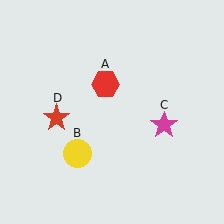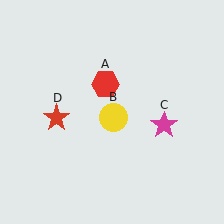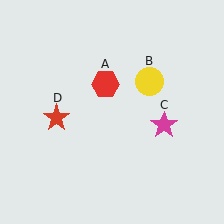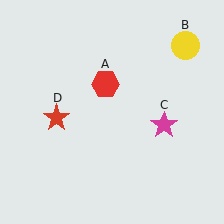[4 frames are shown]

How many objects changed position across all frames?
1 object changed position: yellow circle (object B).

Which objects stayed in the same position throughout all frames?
Red hexagon (object A) and magenta star (object C) and red star (object D) remained stationary.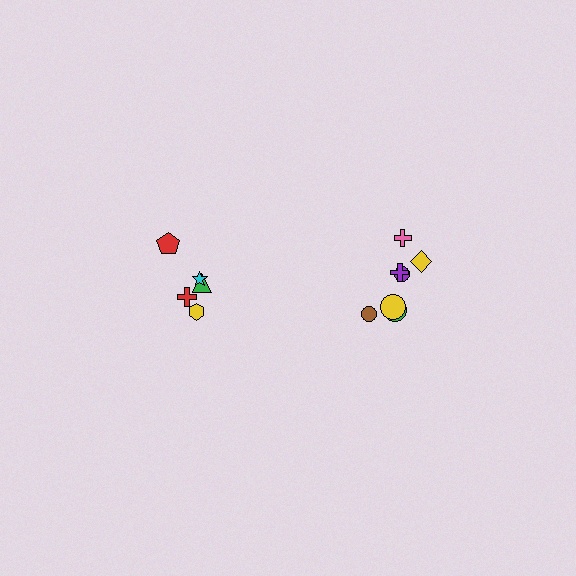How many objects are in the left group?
There are 5 objects.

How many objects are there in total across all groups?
There are 12 objects.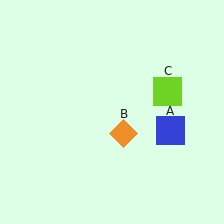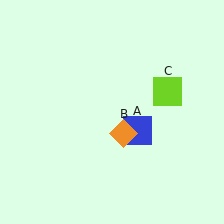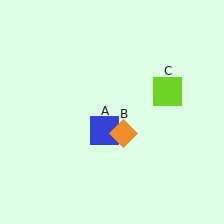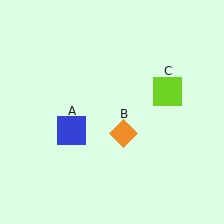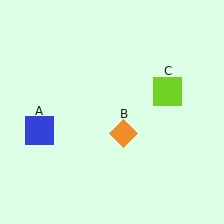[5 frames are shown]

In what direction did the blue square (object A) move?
The blue square (object A) moved left.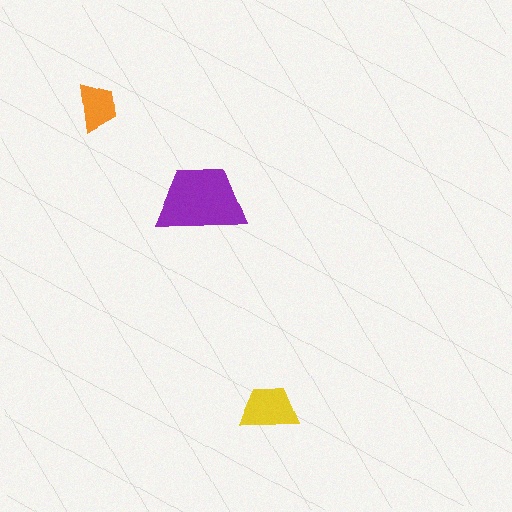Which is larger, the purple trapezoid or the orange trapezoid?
The purple one.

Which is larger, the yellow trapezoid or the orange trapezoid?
The yellow one.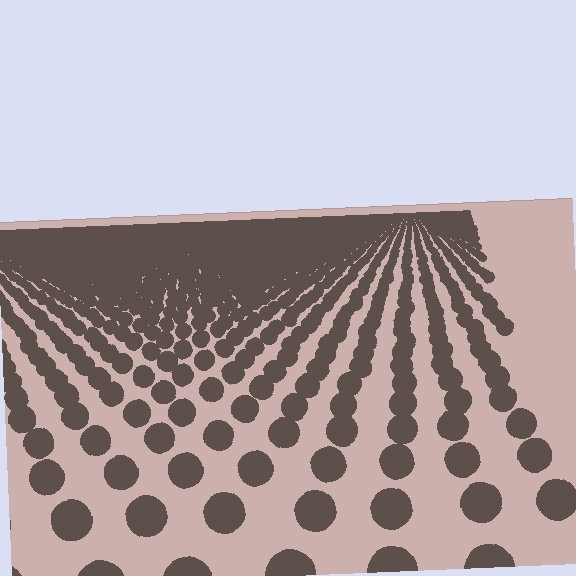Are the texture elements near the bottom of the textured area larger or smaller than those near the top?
Larger. Near the bottom, elements are closer to the viewer and appear at a bigger on-screen size.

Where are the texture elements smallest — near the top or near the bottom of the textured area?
Near the top.